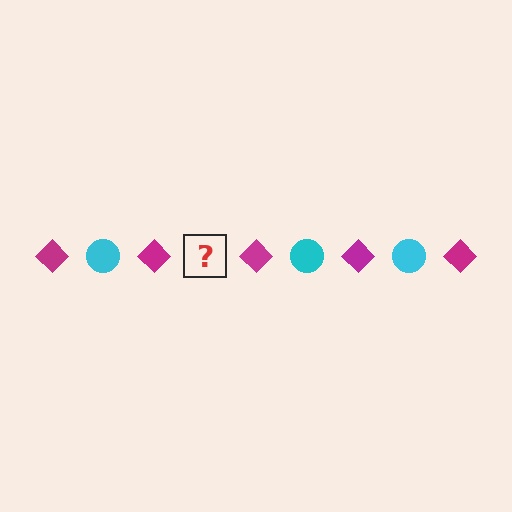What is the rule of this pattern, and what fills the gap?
The rule is that the pattern alternates between magenta diamond and cyan circle. The gap should be filled with a cyan circle.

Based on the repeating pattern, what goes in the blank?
The blank should be a cyan circle.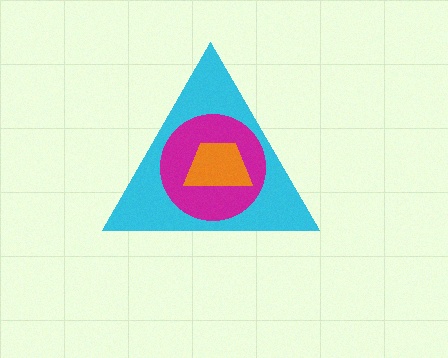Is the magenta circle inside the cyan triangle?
Yes.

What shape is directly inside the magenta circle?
The orange trapezoid.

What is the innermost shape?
The orange trapezoid.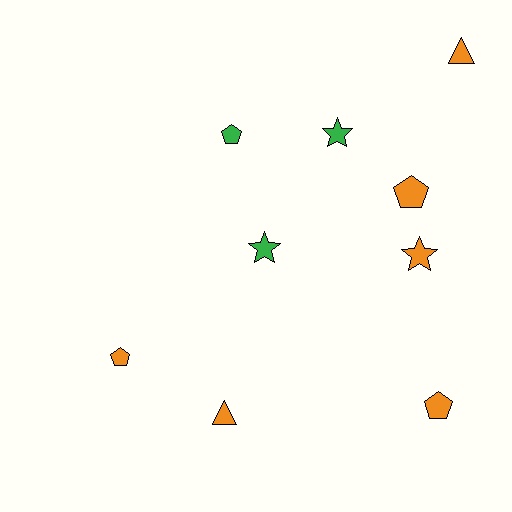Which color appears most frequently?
Orange, with 6 objects.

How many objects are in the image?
There are 9 objects.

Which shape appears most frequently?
Pentagon, with 4 objects.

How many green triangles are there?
There are no green triangles.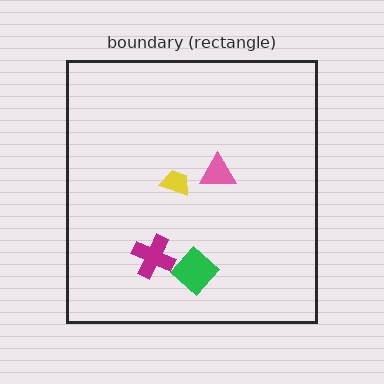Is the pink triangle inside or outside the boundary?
Inside.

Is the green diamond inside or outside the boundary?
Inside.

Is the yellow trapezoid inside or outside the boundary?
Inside.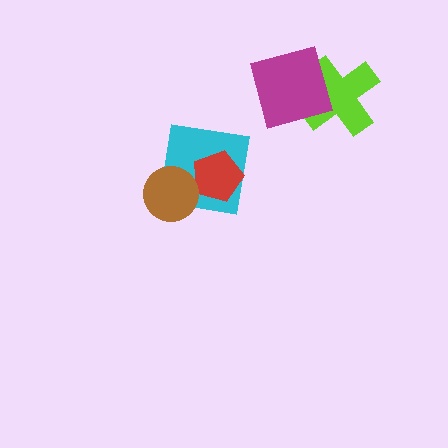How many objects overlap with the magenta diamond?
1 object overlaps with the magenta diamond.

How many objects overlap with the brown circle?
1 object overlaps with the brown circle.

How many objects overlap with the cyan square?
2 objects overlap with the cyan square.